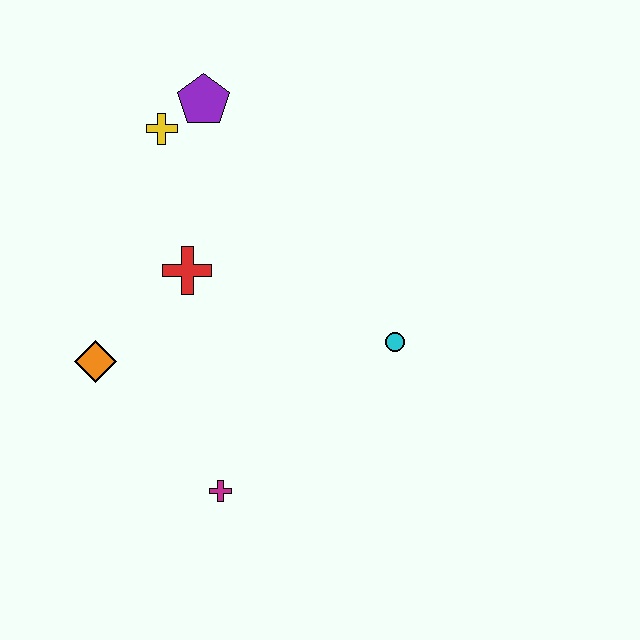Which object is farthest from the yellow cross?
The magenta cross is farthest from the yellow cross.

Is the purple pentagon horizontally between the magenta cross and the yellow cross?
Yes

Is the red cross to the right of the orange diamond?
Yes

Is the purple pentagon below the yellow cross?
No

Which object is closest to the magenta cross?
The orange diamond is closest to the magenta cross.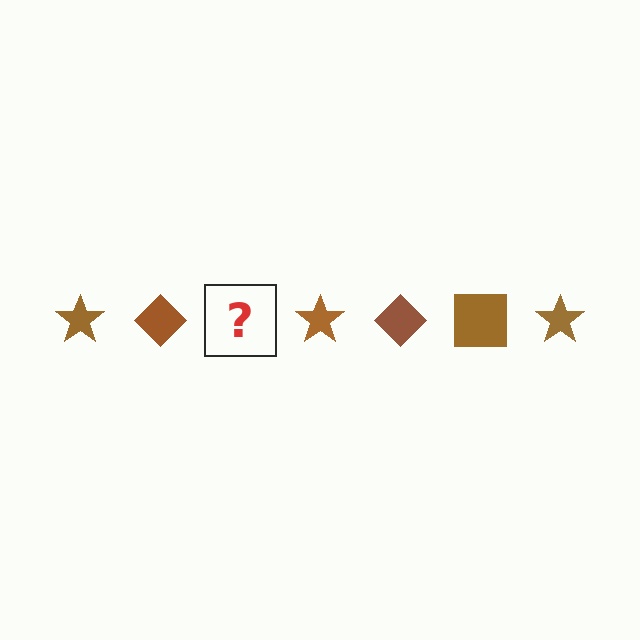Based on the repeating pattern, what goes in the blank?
The blank should be a brown square.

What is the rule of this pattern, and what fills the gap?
The rule is that the pattern cycles through star, diamond, square shapes in brown. The gap should be filled with a brown square.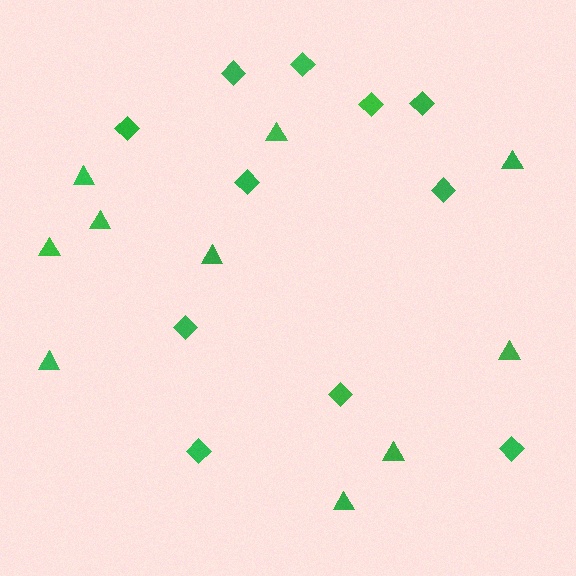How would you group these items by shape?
There are 2 groups: one group of diamonds (11) and one group of triangles (10).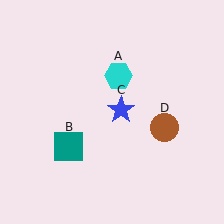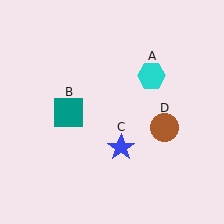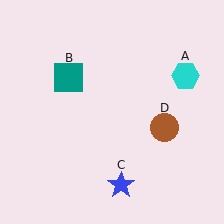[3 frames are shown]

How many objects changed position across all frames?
3 objects changed position: cyan hexagon (object A), teal square (object B), blue star (object C).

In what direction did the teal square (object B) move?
The teal square (object B) moved up.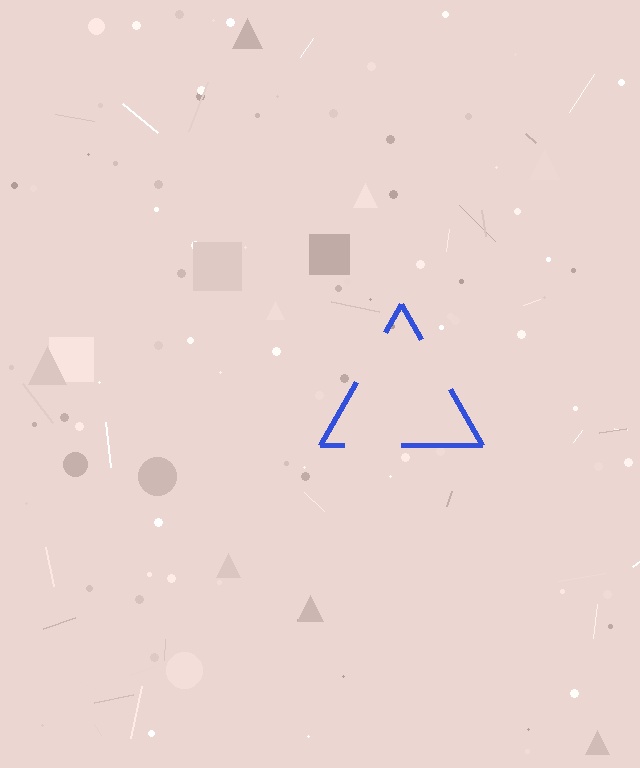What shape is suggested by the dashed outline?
The dashed outline suggests a triangle.